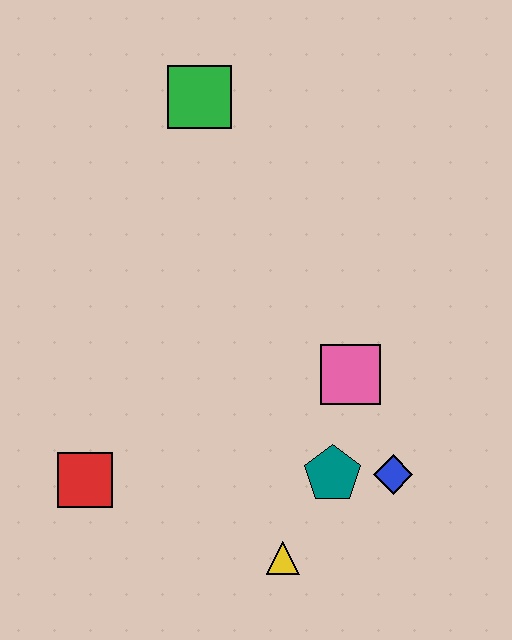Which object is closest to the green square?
The pink square is closest to the green square.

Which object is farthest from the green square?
The yellow triangle is farthest from the green square.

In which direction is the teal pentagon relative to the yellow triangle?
The teal pentagon is above the yellow triangle.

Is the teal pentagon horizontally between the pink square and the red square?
Yes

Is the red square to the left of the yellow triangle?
Yes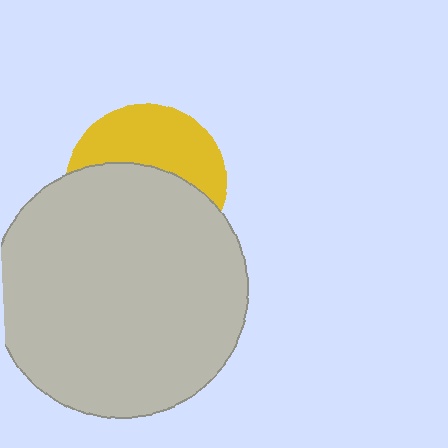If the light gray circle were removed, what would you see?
You would see the complete yellow circle.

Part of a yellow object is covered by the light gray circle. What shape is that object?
It is a circle.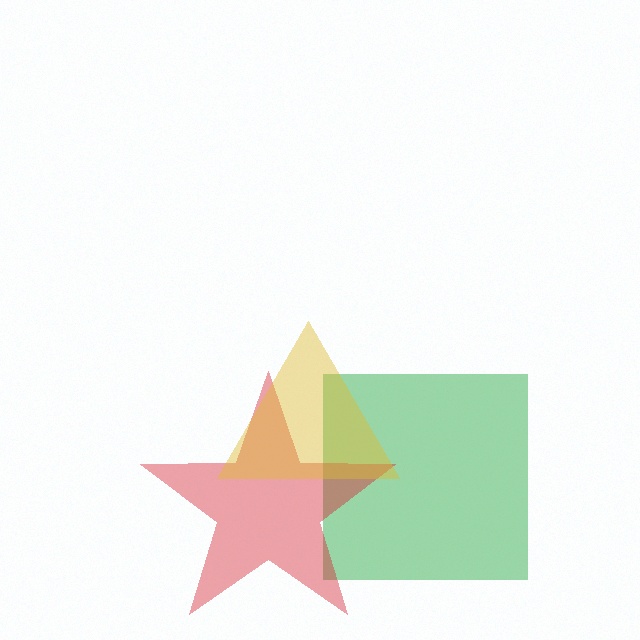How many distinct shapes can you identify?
There are 3 distinct shapes: a green square, a red star, a yellow triangle.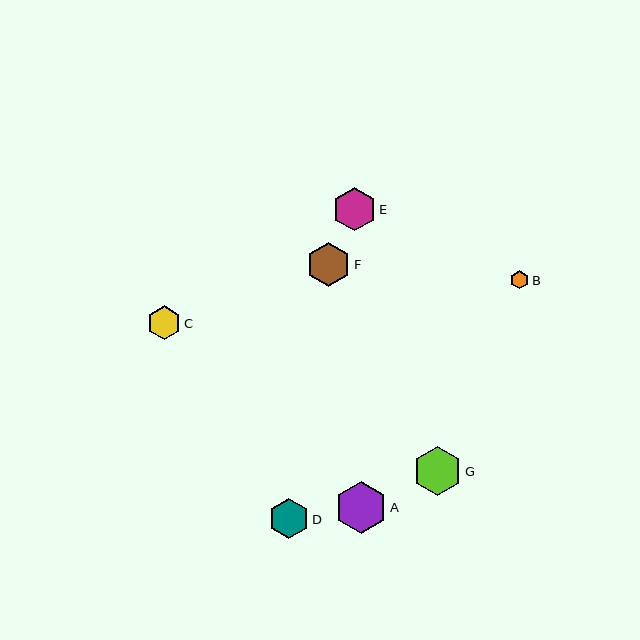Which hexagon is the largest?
Hexagon A is the largest with a size of approximately 53 pixels.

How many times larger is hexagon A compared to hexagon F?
Hexagon A is approximately 1.2 times the size of hexagon F.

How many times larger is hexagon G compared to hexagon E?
Hexagon G is approximately 1.1 times the size of hexagon E.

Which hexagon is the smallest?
Hexagon B is the smallest with a size of approximately 18 pixels.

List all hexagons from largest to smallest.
From largest to smallest: A, G, F, E, D, C, B.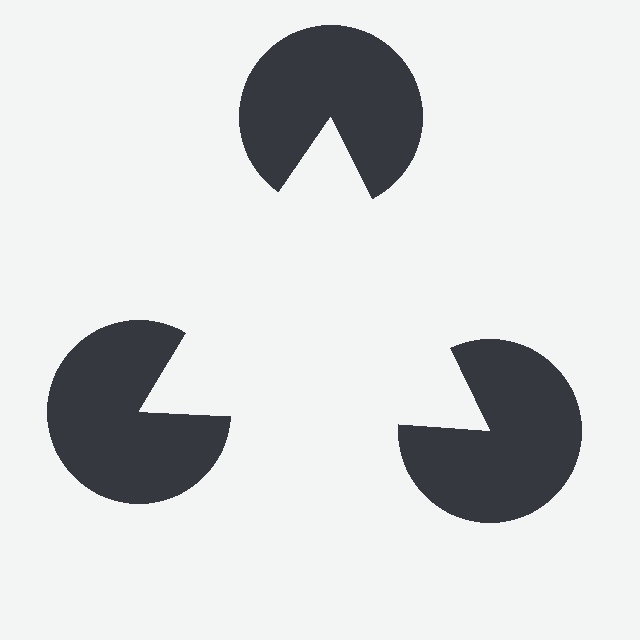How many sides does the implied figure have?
3 sides.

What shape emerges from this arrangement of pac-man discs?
An illusory triangle — its edges are inferred from the aligned wedge cuts in the pac-man discs, not physically drawn.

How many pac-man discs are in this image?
There are 3 — one at each vertex of the illusory triangle.